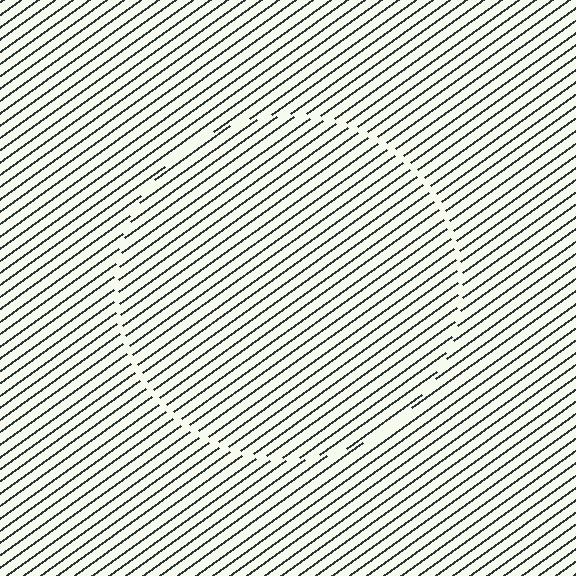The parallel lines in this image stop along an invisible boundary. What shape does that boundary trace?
An illusory circle. The interior of the shape contains the same grating, shifted by half a period — the contour is defined by the phase discontinuity where line-ends from the inner and outer gratings abut.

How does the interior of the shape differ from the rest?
The interior of the shape contains the same grating, shifted by half a period — the contour is defined by the phase discontinuity where line-ends from the inner and outer gratings abut.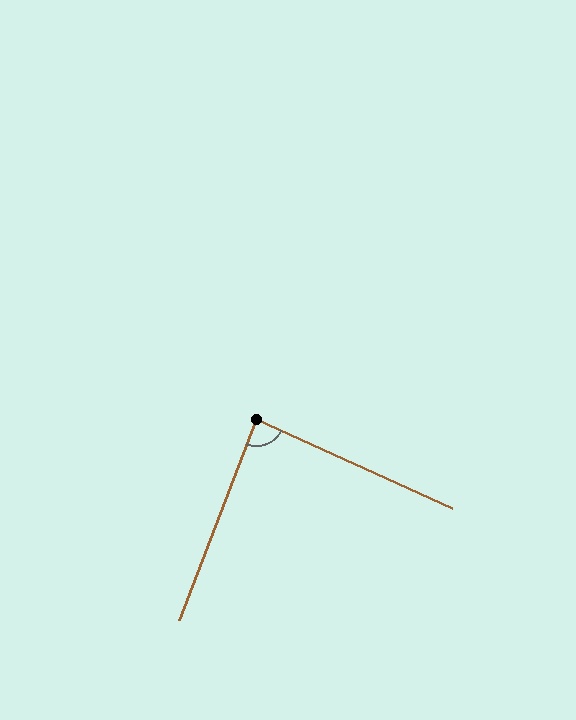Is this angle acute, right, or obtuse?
It is approximately a right angle.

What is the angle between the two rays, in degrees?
Approximately 86 degrees.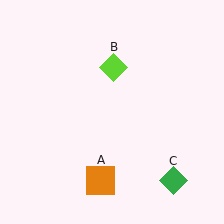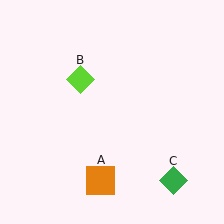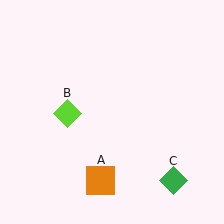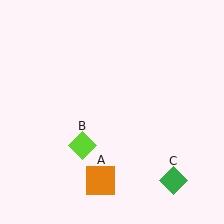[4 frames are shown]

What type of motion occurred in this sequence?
The lime diamond (object B) rotated counterclockwise around the center of the scene.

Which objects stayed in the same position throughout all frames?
Orange square (object A) and green diamond (object C) remained stationary.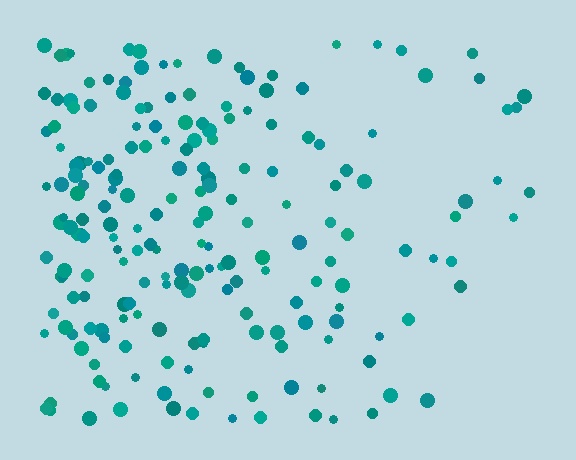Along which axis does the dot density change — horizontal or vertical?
Horizontal.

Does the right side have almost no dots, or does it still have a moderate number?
Still a moderate number, just noticeably fewer than the left.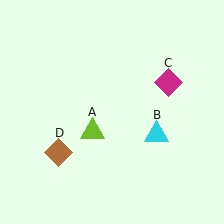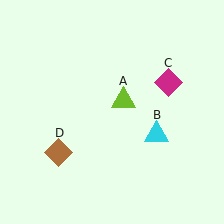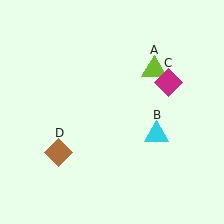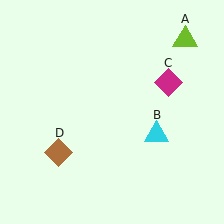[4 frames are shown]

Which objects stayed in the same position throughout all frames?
Cyan triangle (object B) and magenta diamond (object C) and brown diamond (object D) remained stationary.